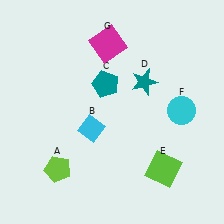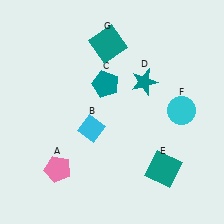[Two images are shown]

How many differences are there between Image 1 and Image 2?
There are 3 differences between the two images.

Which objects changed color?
A changed from lime to pink. E changed from lime to teal. G changed from magenta to teal.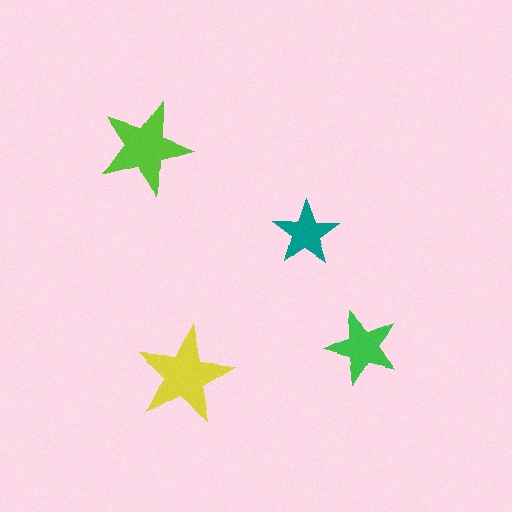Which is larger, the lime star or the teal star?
The lime one.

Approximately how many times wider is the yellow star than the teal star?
About 1.5 times wider.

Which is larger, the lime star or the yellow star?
The yellow one.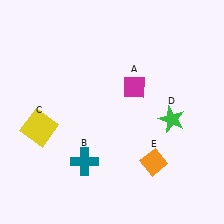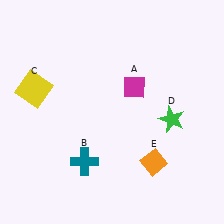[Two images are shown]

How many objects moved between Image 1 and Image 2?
1 object moved between the two images.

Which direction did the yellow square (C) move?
The yellow square (C) moved up.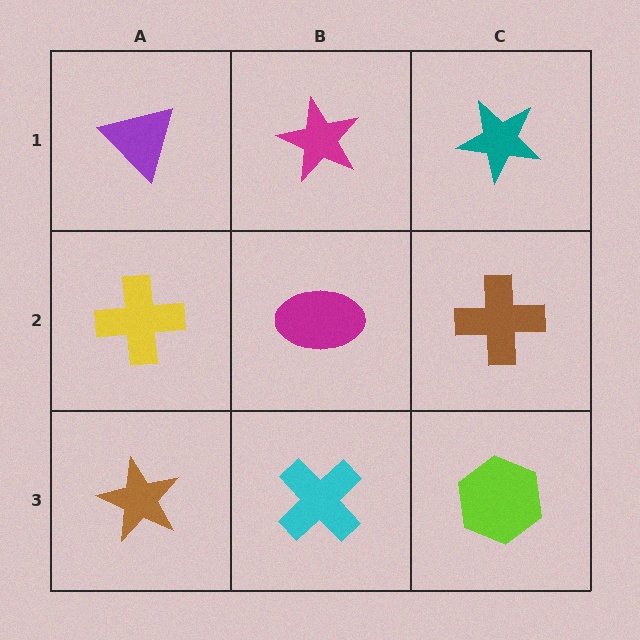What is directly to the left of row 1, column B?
A purple triangle.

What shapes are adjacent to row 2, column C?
A teal star (row 1, column C), a lime hexagon (row 3, column C), a magenta ellipse (row 2, column B).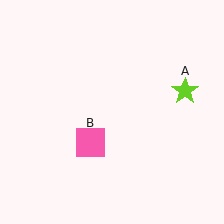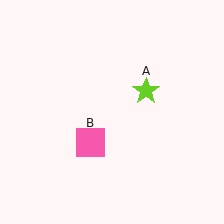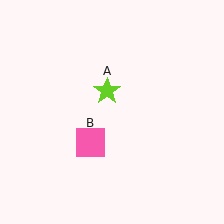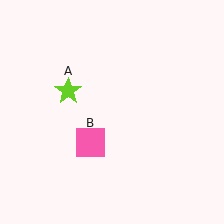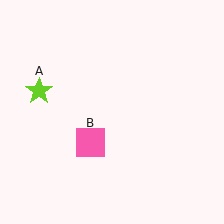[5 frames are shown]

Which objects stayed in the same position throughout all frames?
Pink square (object B) remained stationary.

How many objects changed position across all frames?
1 object changed position: lime star (object A).